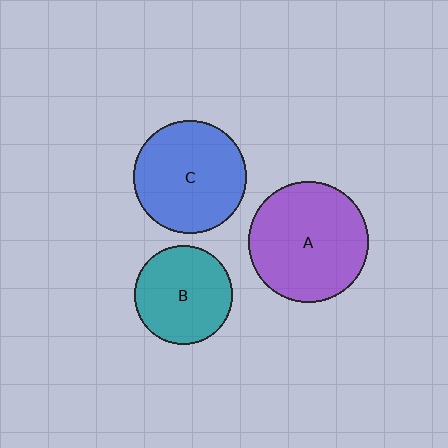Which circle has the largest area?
Circle A (purple).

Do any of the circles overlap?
No, none of the circles overlap.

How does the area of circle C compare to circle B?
Approximately 1.3 times.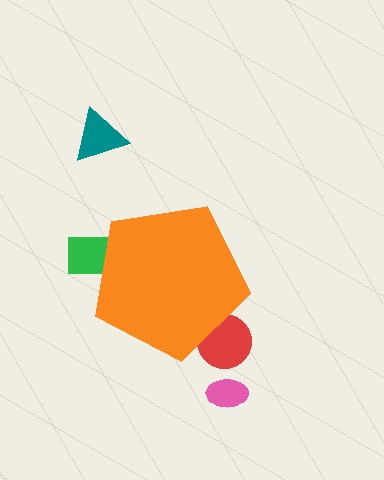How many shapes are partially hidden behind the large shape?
2 shapes are partially hidden.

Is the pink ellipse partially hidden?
No, the pink ellipse is fully visible.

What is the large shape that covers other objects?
An orange pentagon.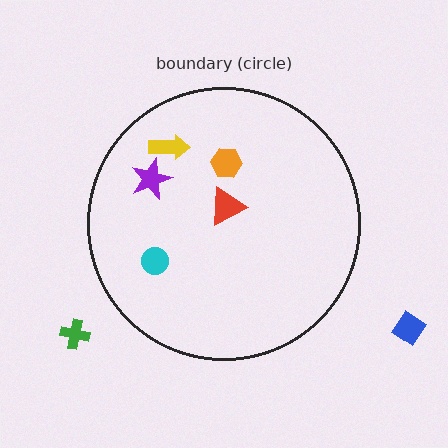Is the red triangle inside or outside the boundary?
Inside.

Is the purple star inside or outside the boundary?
Inside.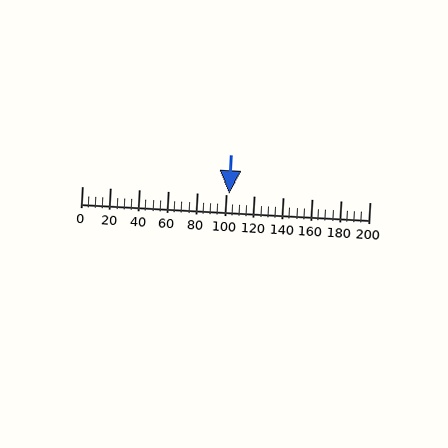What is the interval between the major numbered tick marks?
The major tick marks are spaced 20 units apart.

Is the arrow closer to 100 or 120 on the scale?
The arrow is closer to 100.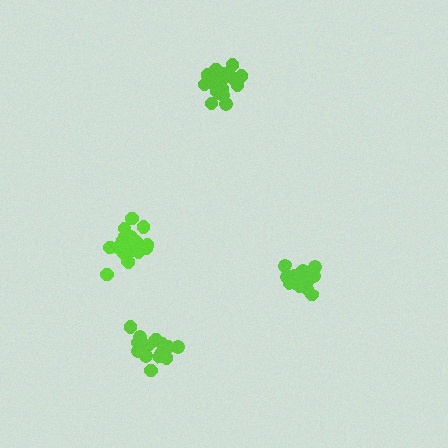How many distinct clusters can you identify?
There are 4 distinct clusters.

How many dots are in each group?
Group 1: 15 dots, Group 2: 21 dots, Group 3: 17 dots, Group 4: 21 dots (74 total).